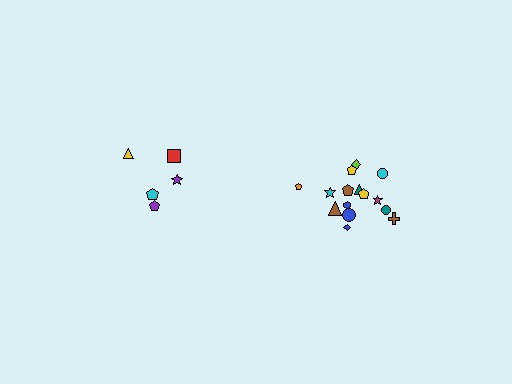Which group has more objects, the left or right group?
The right group.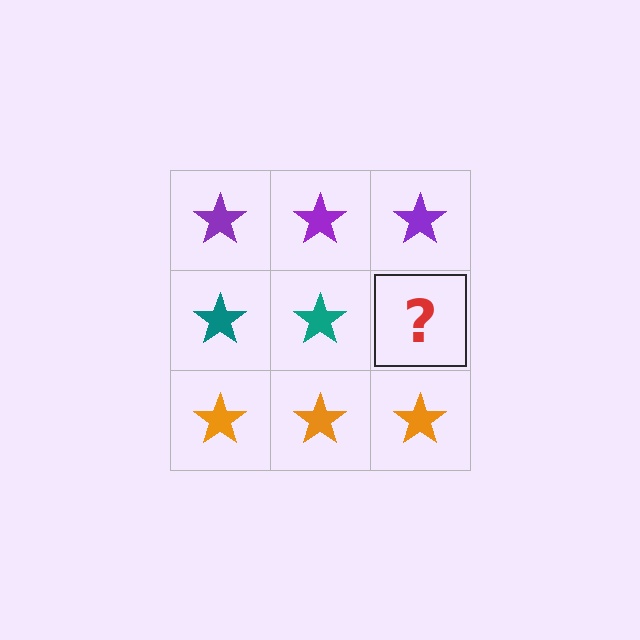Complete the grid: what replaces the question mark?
The question mark should be replaced with a teal star.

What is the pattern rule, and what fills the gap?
The rule is that each row has a consistent color. The gap should be filled with a teal star.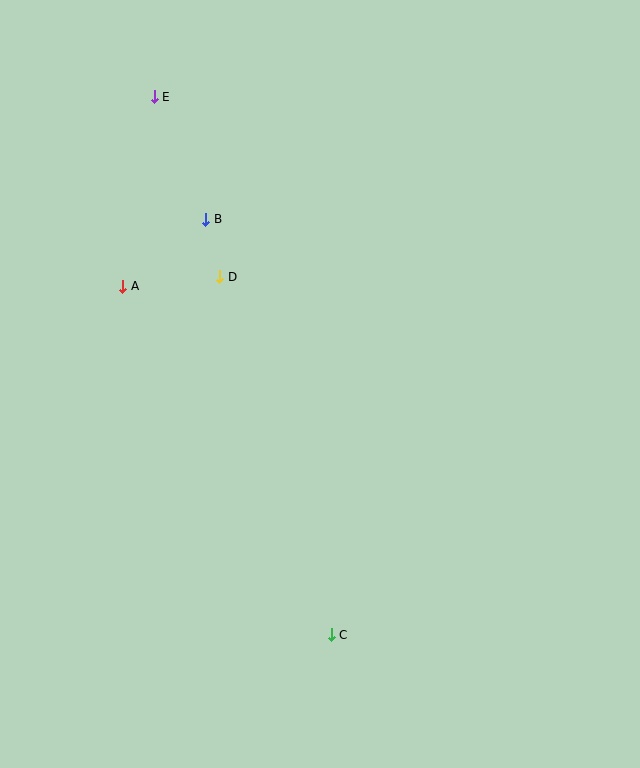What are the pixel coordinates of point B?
Point B is at (206, 219).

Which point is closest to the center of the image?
Point D at (220, 277) is closest to the center.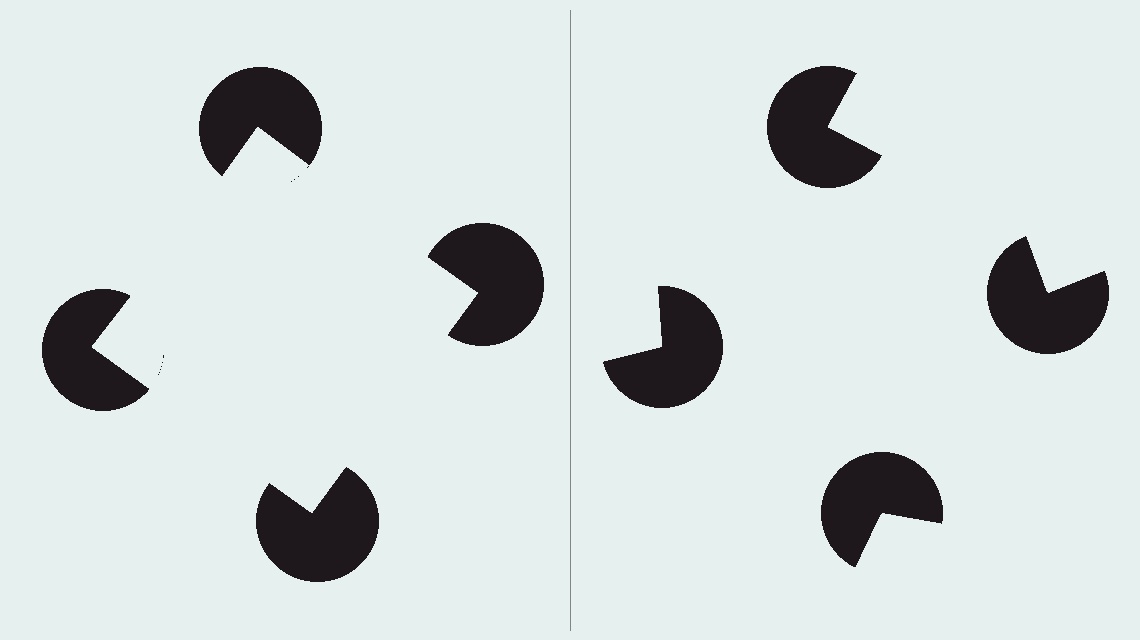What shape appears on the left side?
An illusory square.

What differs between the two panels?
The pac-man discs are positioned identically on both sides; only the wedge orientations differ. On the left they align to a square; on the right they are misaligned.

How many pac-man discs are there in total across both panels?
8 — 4 on each side.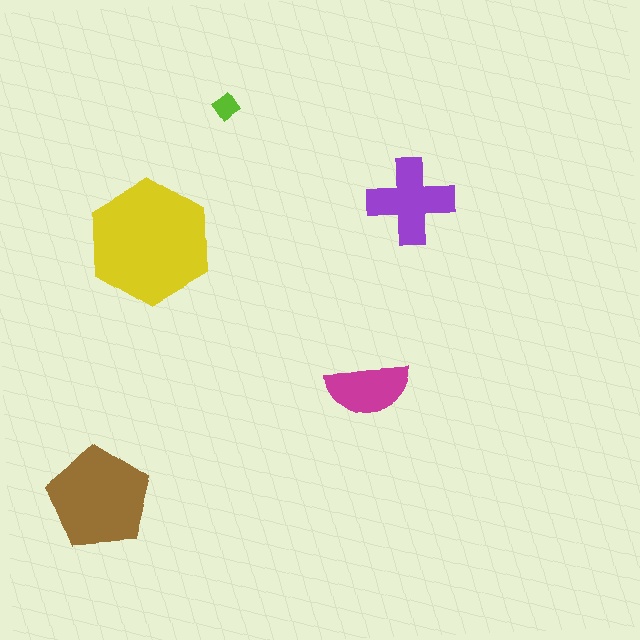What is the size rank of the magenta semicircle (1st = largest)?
4th.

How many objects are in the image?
There are 5 objects in the image.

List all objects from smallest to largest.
The lime diamond, the magenta semicircle, the purple cross, the brown pentagon, the yellow hexagon.